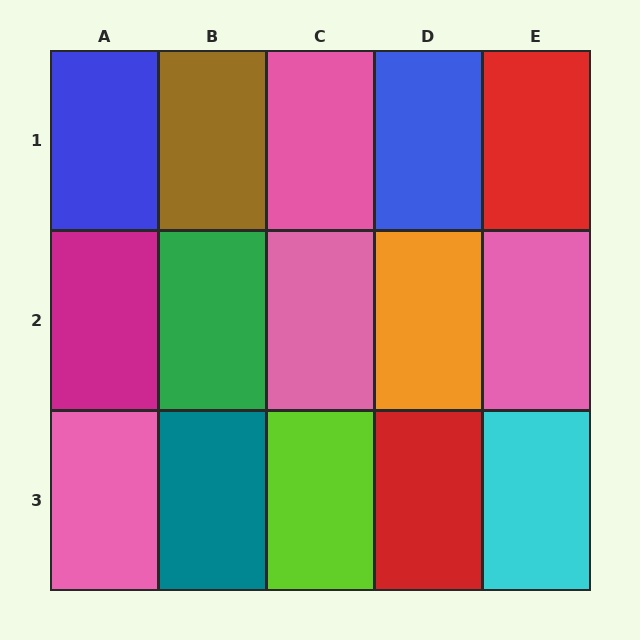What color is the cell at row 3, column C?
Lime.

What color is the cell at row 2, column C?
Pink.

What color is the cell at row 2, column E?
Pink.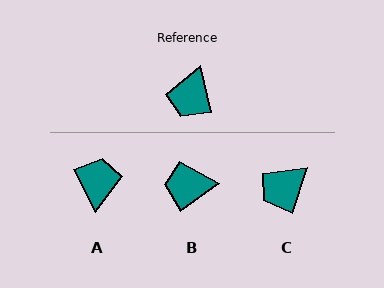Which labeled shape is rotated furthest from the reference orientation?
A, about 167 degrees away.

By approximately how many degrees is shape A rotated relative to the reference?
Approximately 167 degrees clockwise.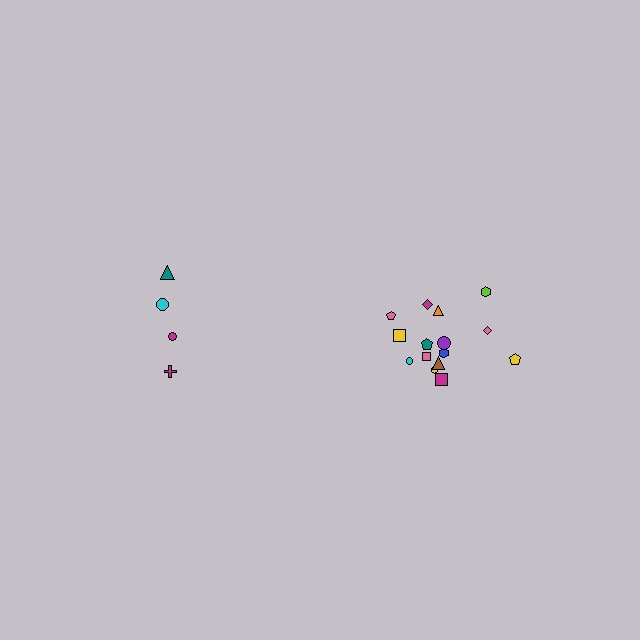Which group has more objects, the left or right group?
The right group.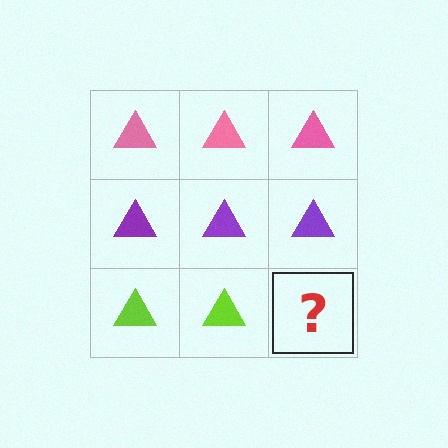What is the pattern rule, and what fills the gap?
The rule is that each row has a consistent color. The gap should be filled with a lime triangle.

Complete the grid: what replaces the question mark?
The question mark should be replaced with a lime triangle.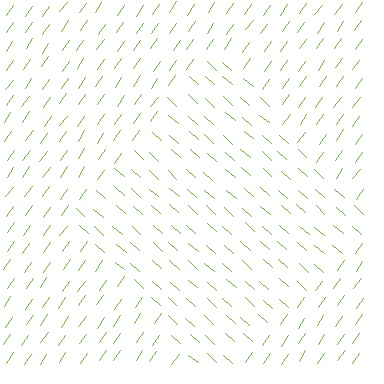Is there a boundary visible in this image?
Yes, there is a texture boundary formed by a change in line orientation.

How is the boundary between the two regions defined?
The boundary is defined purely by a change in line orientation (approximately 83 degrees difference). All lines are the same color and thickness.